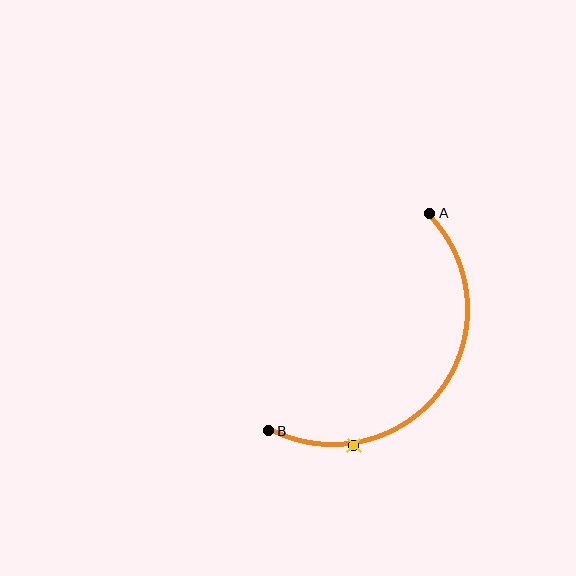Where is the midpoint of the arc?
The arc midpoint is the point on the curve farthest from the straight line joining A and B. It sits below and to the right of that line.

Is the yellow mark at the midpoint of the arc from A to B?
No. The yellow mark lies on the arc but is closer to endpoint B. The arc midpoint would be at the point on the curve equidistant along the arc from both A and B.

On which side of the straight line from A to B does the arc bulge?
The arc bulges below and to the right of the straight line connecting A and B.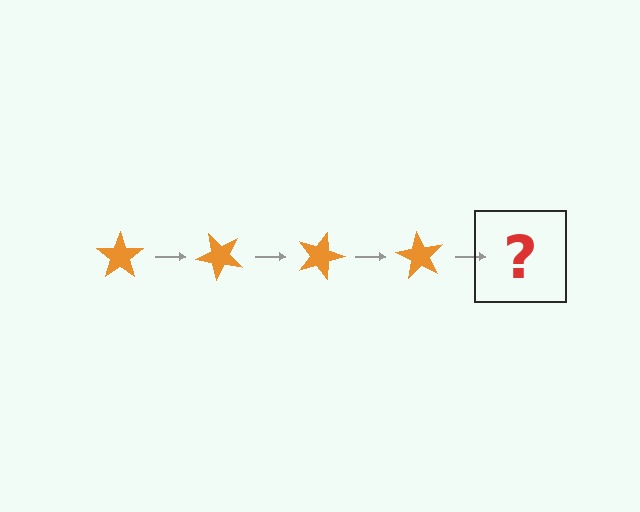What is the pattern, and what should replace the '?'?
The pattern is that the star rotates 45 degrees each step. The '?' should be an orange star rotated 180 degrees.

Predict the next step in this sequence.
The next step is an orange star rotated 180 degrees.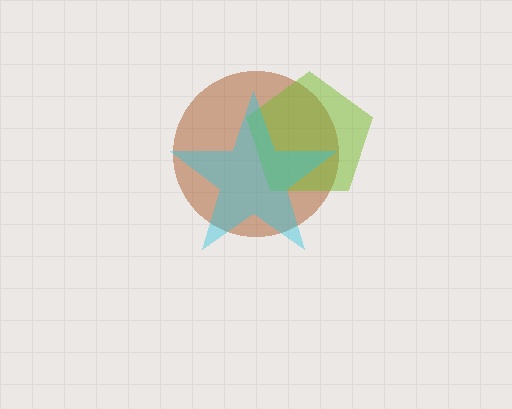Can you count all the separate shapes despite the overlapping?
Yes, there are 3 separate shapes.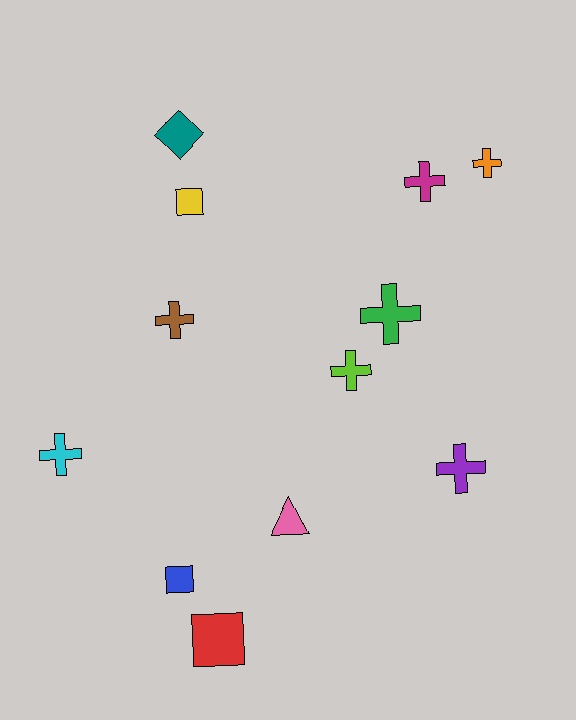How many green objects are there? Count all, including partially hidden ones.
There is 1 green object.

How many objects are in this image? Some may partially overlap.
There are 12 objects.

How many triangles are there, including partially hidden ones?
There is 1 triangle.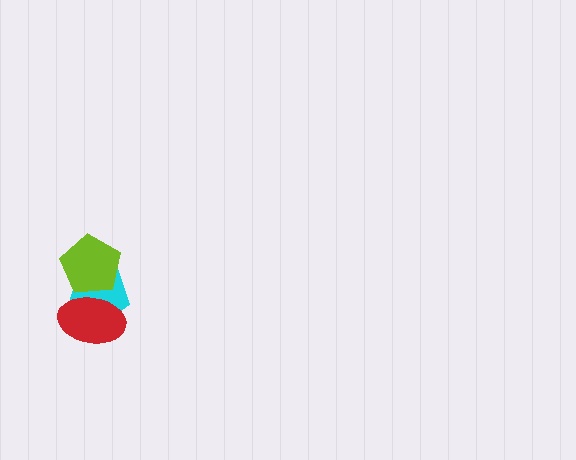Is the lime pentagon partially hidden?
Yes, it is partially covered by another shape.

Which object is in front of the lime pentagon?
The red ellipse is in front of the lime pentagon.